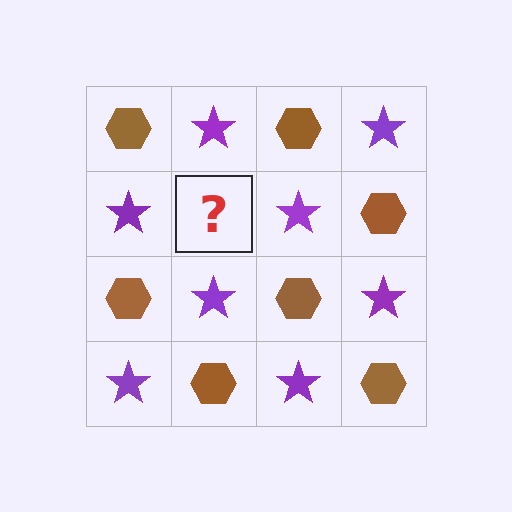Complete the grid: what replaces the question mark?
The question mark should be replaced with a brown hexagon.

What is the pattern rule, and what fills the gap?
The rule is that it alternates brown hexagon and purple star in a checkerboard pattern. The gap should be filled with a brown hexagon.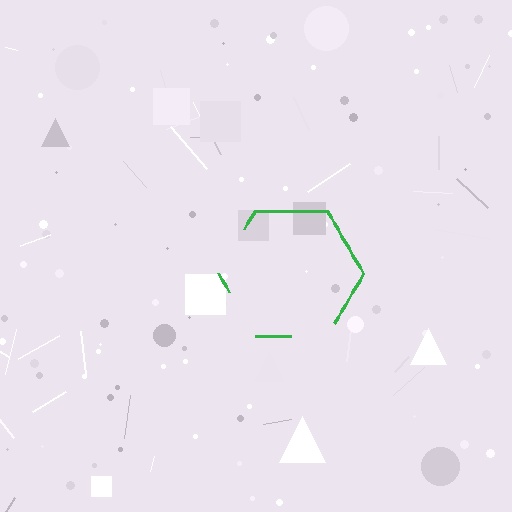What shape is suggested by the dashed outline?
The dashed outline suggests a hexagon.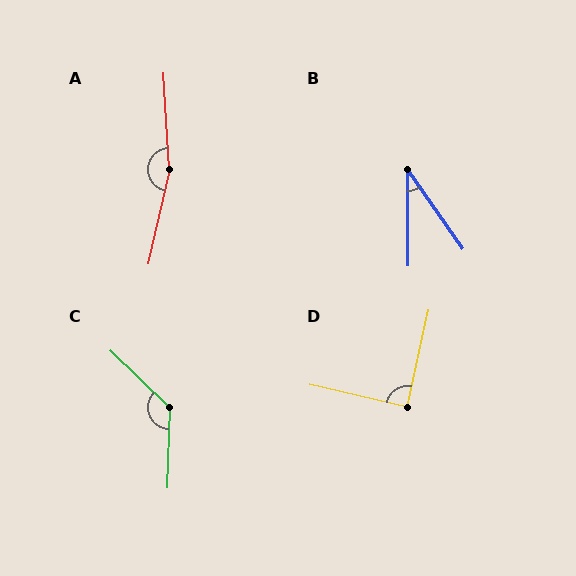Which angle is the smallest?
B, at approximately 35 degrees.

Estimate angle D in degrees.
Approximately 89 degrees.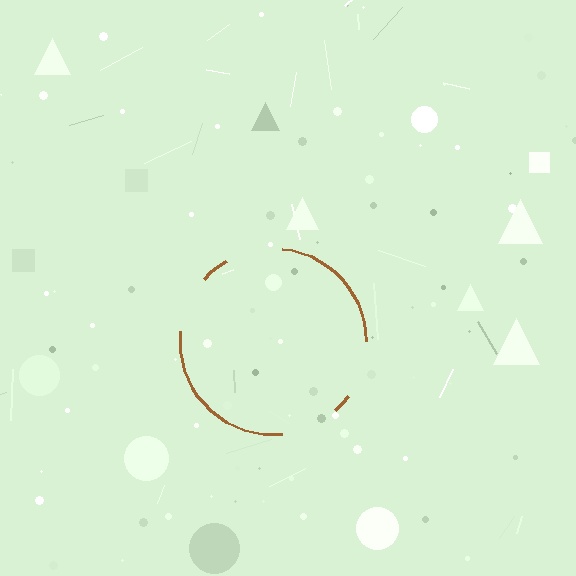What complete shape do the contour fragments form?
The contour fragments form a circle.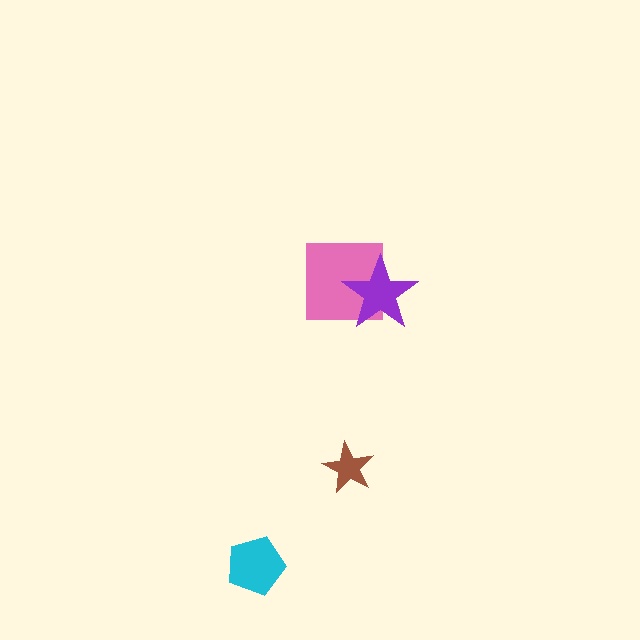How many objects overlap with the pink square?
1 object overlaps with the pink square.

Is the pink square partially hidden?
Yes, it is partially covered by another shape.